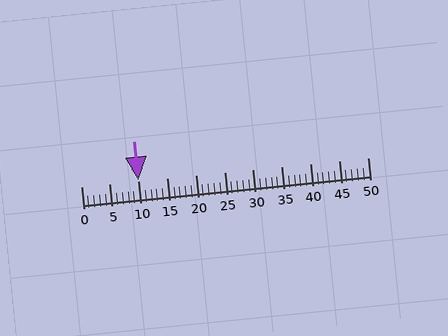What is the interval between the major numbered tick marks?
The major tick marks are spaced 5 units apart.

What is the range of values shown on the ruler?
The ruler shows values from 0 to 50.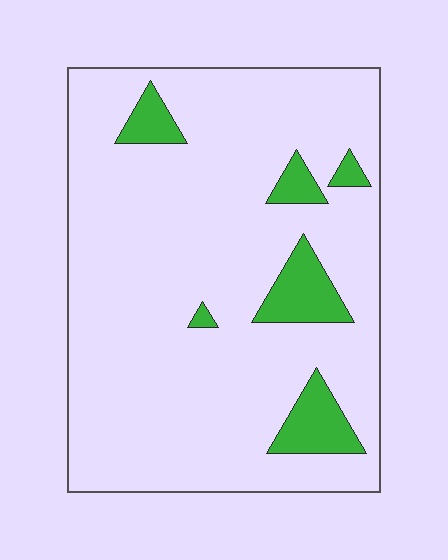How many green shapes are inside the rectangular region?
6.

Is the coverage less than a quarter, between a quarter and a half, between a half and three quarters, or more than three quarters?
Less than a quarter.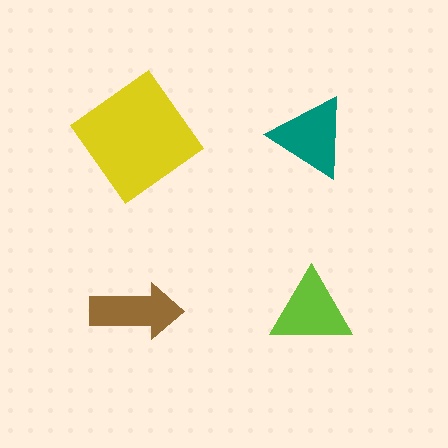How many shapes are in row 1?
2 shapes.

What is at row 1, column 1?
A yellow diamond.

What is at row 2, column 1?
A brown arrow.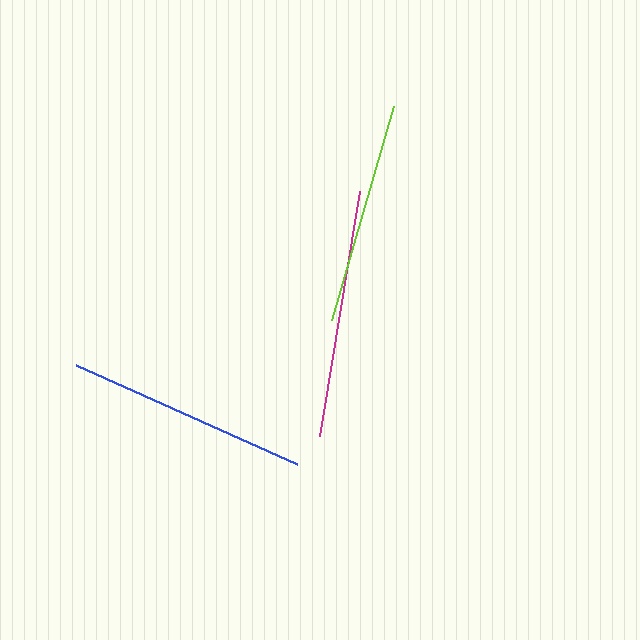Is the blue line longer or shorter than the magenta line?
The magenta line is longer than the blue line.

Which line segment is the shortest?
The lime line is the shortest at approximately 223 pixels.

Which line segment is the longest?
The magenta line is the longest at approximately 248 pixels.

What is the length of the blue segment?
The blue segment is approximately 242 pixels long.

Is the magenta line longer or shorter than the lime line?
The magenta line is longer than the lime line.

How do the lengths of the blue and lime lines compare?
The blue and lime lines are approximately the same length.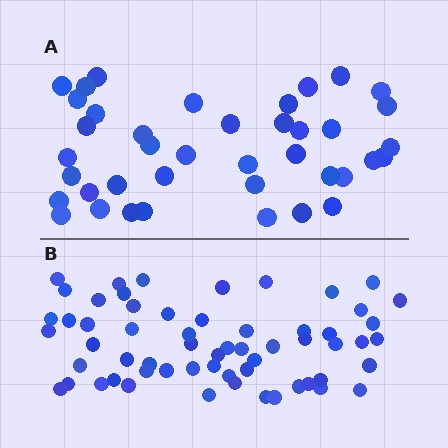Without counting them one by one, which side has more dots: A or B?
Region B (the bottom region) has more dots.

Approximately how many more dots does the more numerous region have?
Region B has approximately 20 more dots than region A.